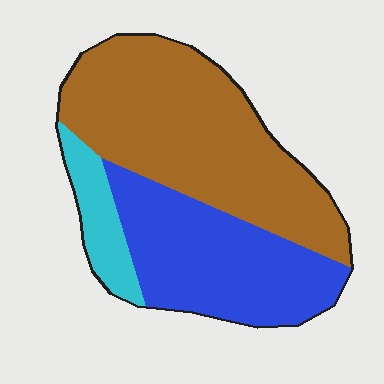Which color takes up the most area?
Brown, at roughly 55%.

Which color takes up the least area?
Cyan, at roughly 10%.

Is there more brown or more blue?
Brown.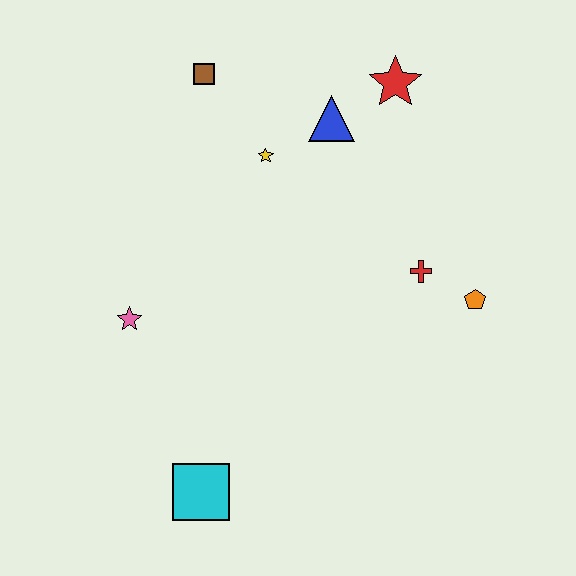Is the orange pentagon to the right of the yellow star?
Yes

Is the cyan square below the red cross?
Yes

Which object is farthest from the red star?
The cyan square is farthest from the red star.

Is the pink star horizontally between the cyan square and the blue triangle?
No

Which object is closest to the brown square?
The yellow star is closest to the brown square.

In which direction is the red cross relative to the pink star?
The red cross is to the right of the pink star.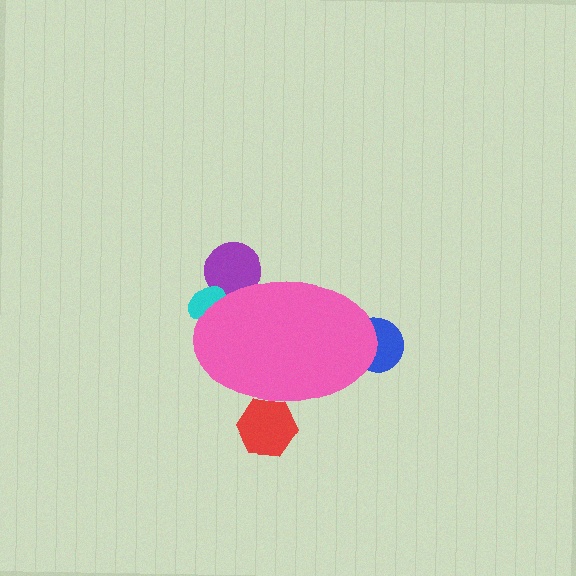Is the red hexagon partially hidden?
Yes, the red hexagon is partially hidden behind the pink ellipse.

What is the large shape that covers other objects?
A pink ellipse.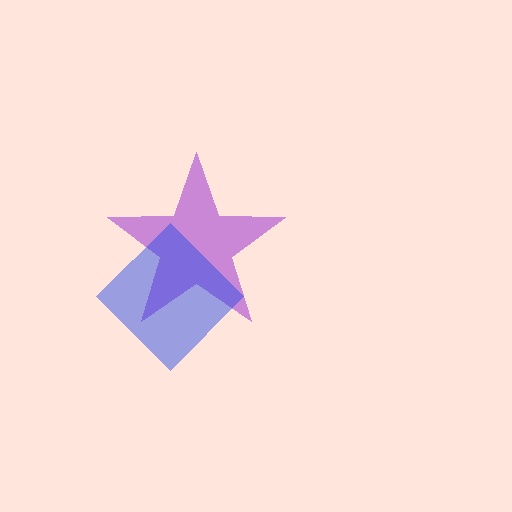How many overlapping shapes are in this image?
There are 2 overlapping shapes in the image.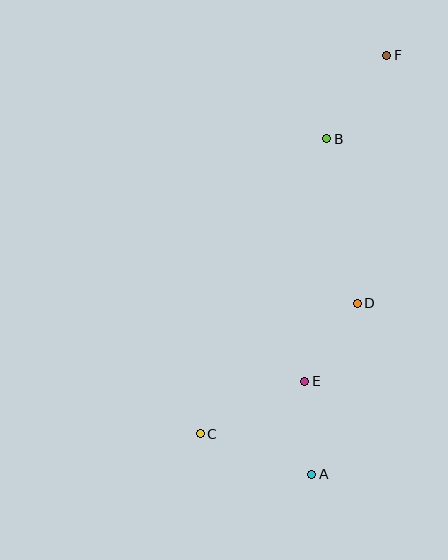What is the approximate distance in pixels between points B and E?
The distance between B and E is approximately 244 pixels.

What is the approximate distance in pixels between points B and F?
The distance between B and F is approximately 103 pixels.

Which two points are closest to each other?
Points A and E are closest to each other.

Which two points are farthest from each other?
Points A and F are farthest from each other.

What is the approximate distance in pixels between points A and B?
The distance between A and B is approximately 336 pixels.